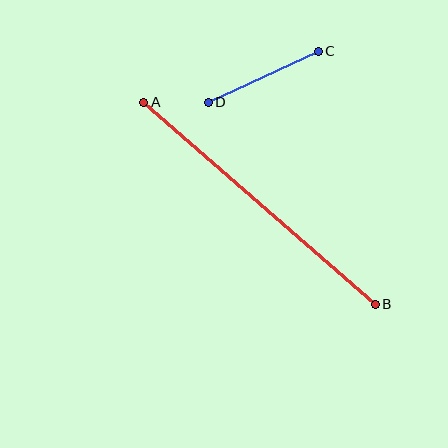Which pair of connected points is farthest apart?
Points A and B are farthest apart.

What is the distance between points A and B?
The distance is approximately 307 pixels.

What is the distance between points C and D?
The distance is approximately 121 pixels.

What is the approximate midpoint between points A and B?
The midpoint is at approximately (259, 203) pixels.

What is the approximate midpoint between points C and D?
The midpoint is at approximately (263, 77) pixels.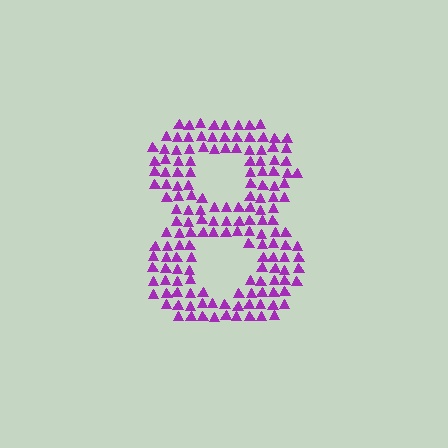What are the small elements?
The small elements are triangles.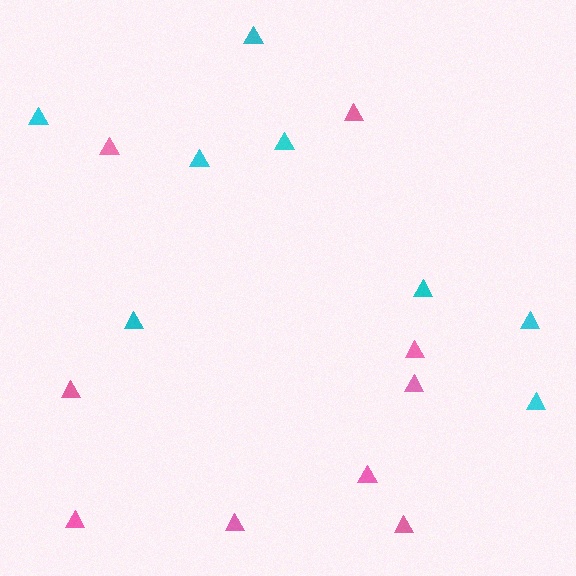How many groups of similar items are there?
There are 2 groups: one group of cyan triangles (8) and one group of pink triangles (9).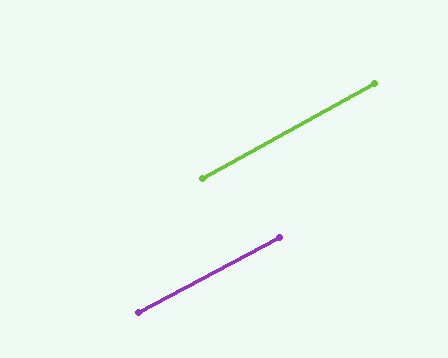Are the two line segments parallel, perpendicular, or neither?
Parallel — their directions differ by only 0.7°.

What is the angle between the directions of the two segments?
Approximately 1 degree.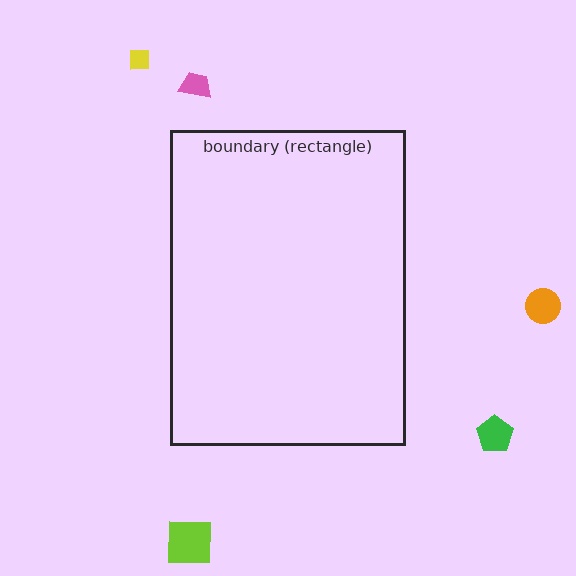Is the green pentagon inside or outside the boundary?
Outside.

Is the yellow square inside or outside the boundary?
Outside.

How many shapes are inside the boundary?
0 inside, 5 outside.